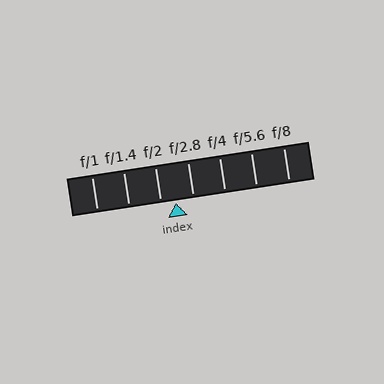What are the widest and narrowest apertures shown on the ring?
The widest aperture shown is f/1 and the narrowest is f/8.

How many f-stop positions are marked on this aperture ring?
There are 7 f-stop positions marked.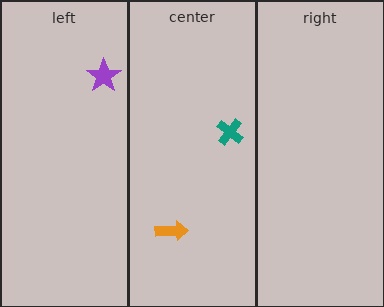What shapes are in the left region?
The purple star.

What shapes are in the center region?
The orange arrow, the teal cross.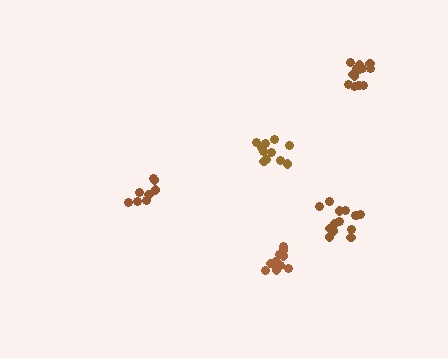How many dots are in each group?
Group 1: 14 dots, Group 2: 12 dots, Group 3: 11 dots, Group 4: 8 dots, Group 5: 14 dots (59 total).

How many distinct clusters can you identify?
There are 5 distinct clusters.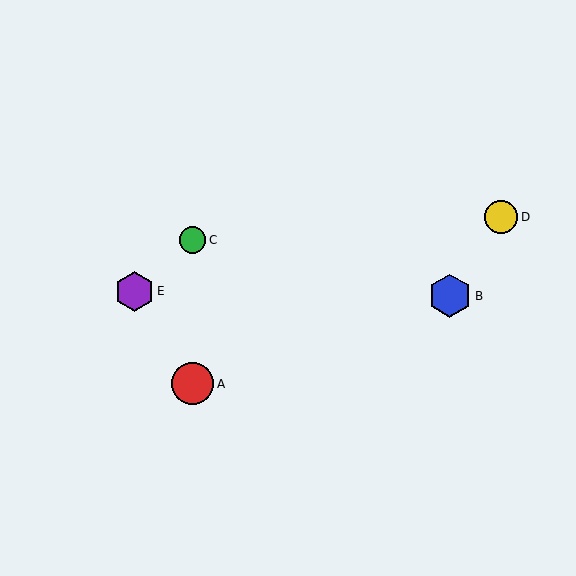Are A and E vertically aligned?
No, A is at x≈192 and E is at x≈134.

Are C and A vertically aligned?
Yes, both are at x≈192.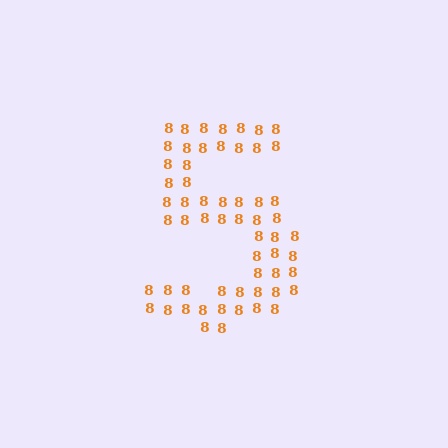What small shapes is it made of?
It is made of small digit 8's.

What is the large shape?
The large shape is the digit 5.